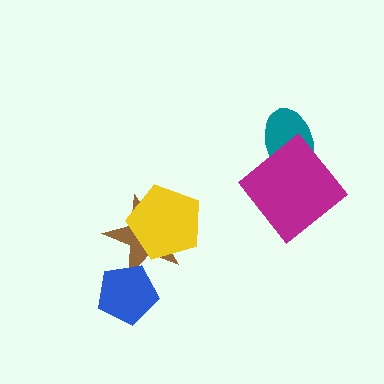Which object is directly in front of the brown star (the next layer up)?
The blue pentagon is directly in front of the brown star.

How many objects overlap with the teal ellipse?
1 object overlaps with the teal ellipse.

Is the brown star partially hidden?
Yes, it is partially covered by another shape.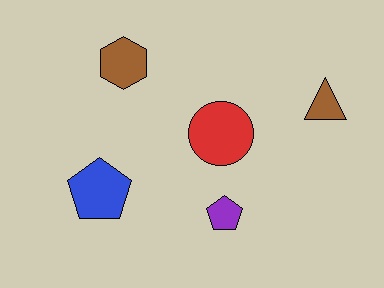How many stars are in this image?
There are no stars.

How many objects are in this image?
There are 5 objects.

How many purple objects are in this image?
There is 1 purple object.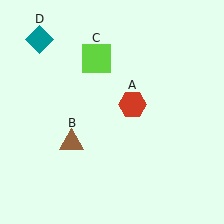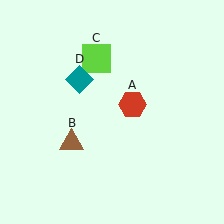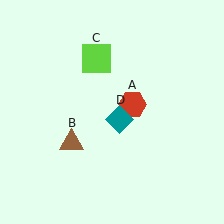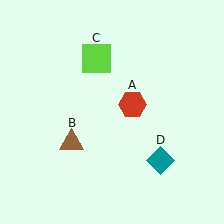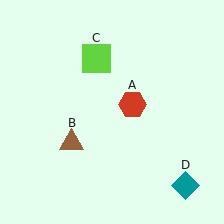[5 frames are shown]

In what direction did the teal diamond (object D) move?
The teal diamond (object D) moved down and to the right.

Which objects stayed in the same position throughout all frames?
Red hexagon (object A) and brown triangle (object B) and lime square (object C) remained stationary.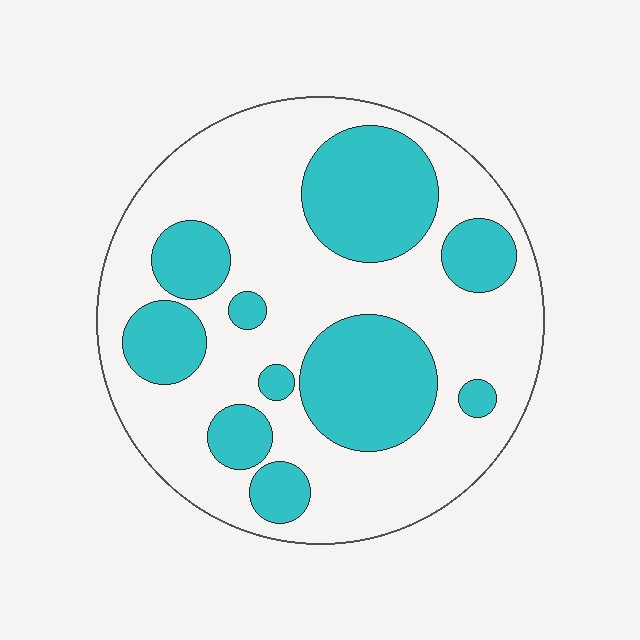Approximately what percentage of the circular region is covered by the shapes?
Approximately 35%.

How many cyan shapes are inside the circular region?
10.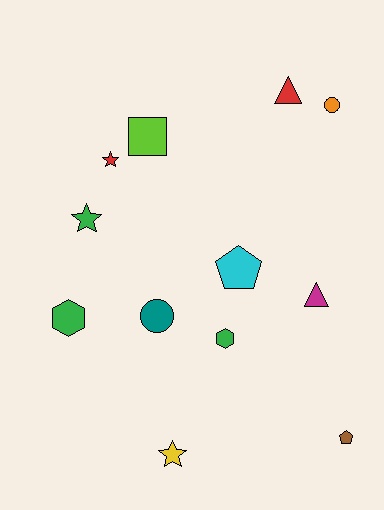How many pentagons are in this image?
There are 2 pentagons.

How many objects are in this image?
There are 12 objects.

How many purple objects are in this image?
There are no purple objects.